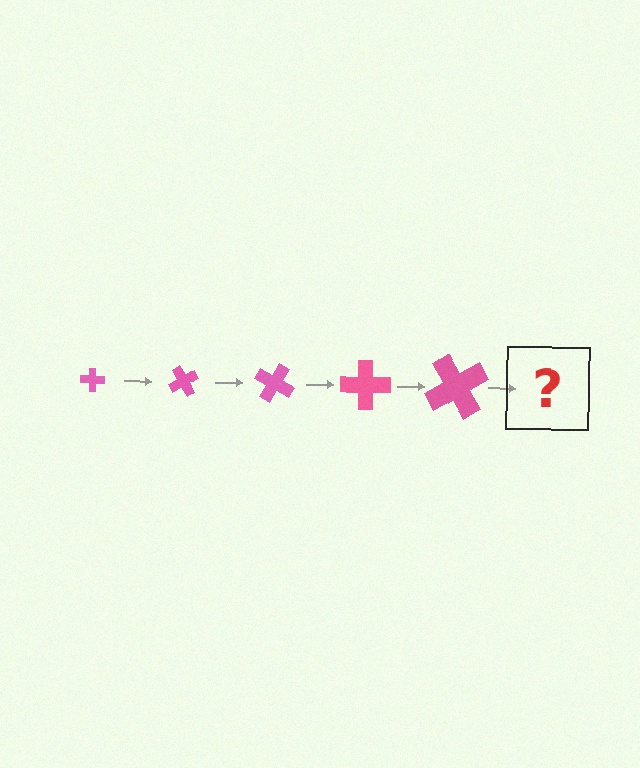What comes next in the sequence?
The next element should be a cross, larger than the previous one and rotated 300 degrees from the start.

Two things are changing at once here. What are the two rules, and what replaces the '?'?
The two rules are that the cross grows larger each step and it rotates 60 degrees each step. The '?' should be a cross, larger than the previous one and rotated 300 degrees from the start.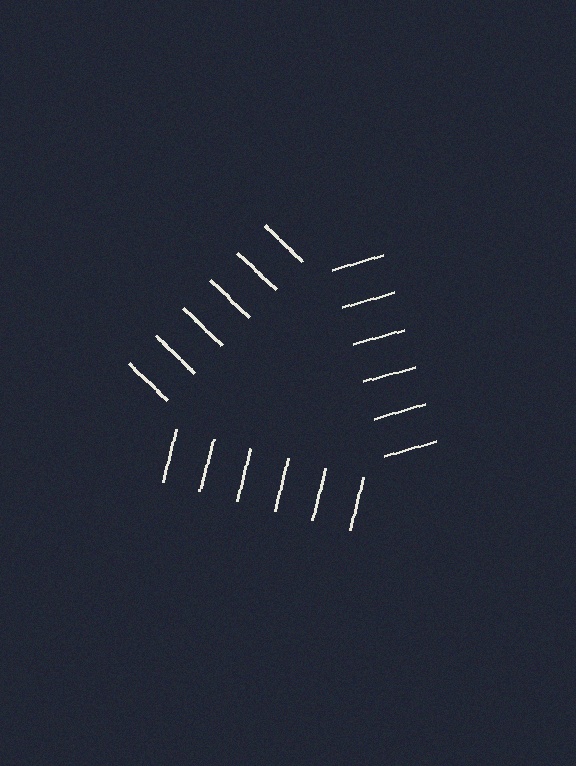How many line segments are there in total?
18 — 6 along each of the 3 edges.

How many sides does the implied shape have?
3 sides — the line-ends trace a triangle.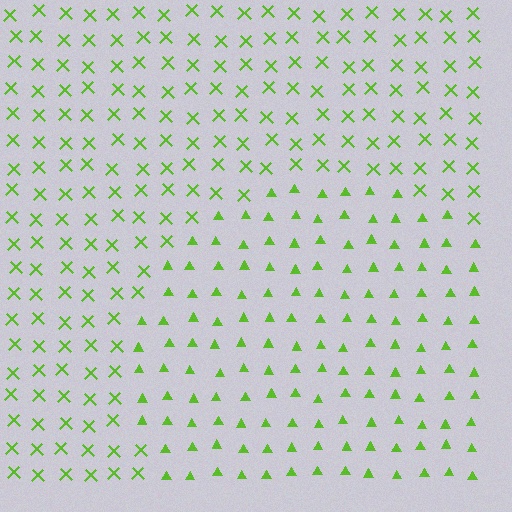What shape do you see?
I see a circle.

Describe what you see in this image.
The image is filled with small lime elements arranged in a uniform grid. A circle-shaped region contains triangles, while the surrounding area contains X marks. The boundary is defined purely by the change in element shape.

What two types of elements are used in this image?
The image uses triangles inside the circle region and X marks outside it.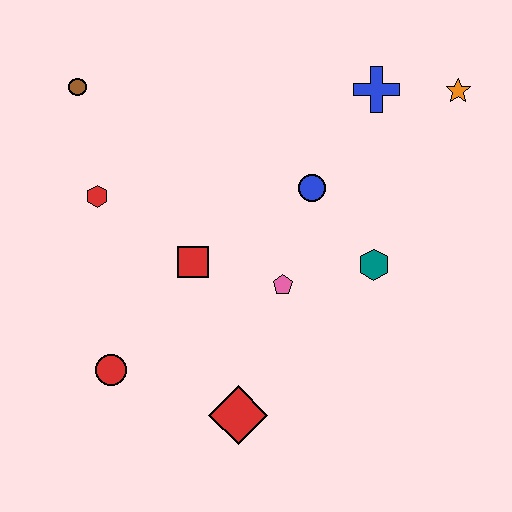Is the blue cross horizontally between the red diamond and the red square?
No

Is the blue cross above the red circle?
Yes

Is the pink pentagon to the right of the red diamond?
Yes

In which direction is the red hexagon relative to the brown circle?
The red hexagon is below the brown circle.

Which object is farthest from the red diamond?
The orange star is farthest from the red diamond.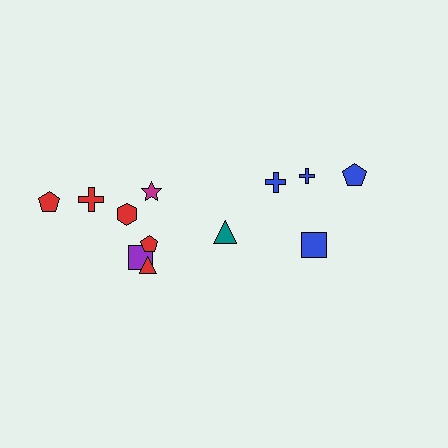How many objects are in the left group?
There are 8 objects.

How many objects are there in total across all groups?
There are 12 objects.